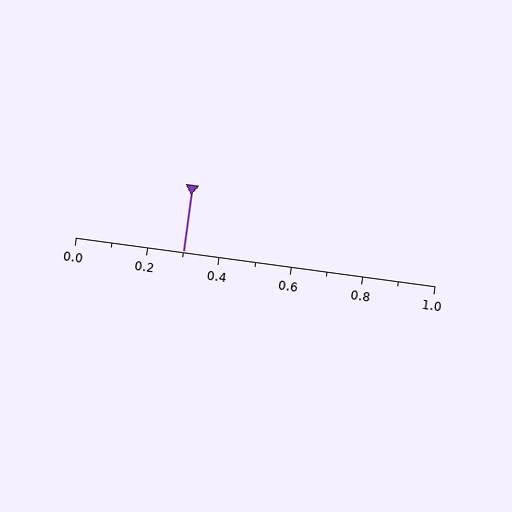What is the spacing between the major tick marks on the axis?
The major ticks are spaced 0.2 apart.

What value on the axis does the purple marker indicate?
The marker indicates approximately 0.3.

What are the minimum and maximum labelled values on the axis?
The axis runs from 0.0 to 1.0.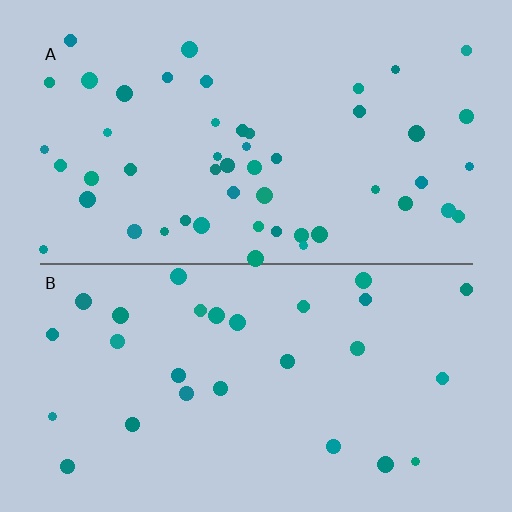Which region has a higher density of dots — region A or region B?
A (the top).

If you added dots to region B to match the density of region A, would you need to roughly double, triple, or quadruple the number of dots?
Approximately double.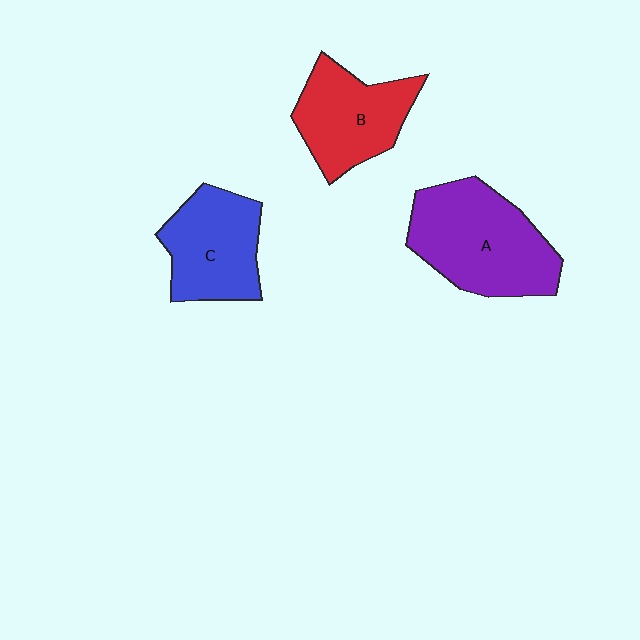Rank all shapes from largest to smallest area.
From largest to smallest: A (purple), C (blue), B (red).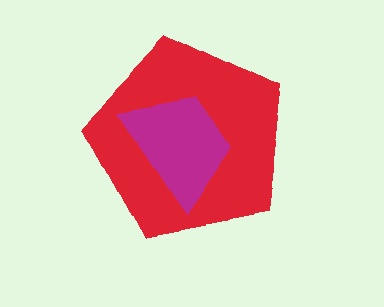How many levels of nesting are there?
2.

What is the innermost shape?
The magenta trapezoid.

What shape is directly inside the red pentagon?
The magenta trapezoid.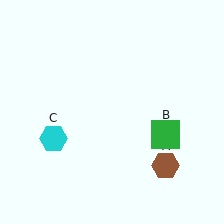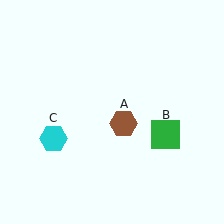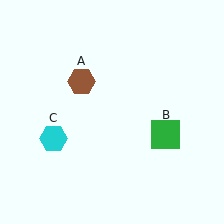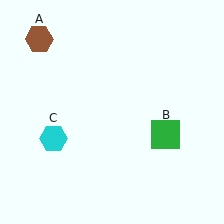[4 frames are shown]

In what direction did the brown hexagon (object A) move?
The brown hexagon (object A) moved up and to the left.